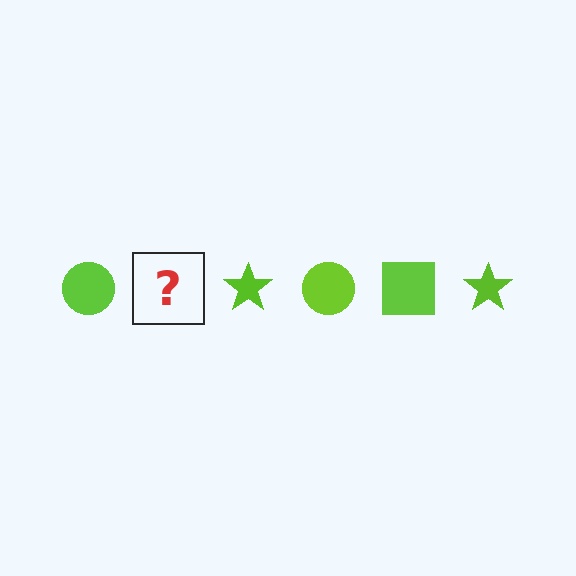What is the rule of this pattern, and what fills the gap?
The rule is that the pattern cycles through circle, square, star shapes in lime. The gap should be filled with a lime square.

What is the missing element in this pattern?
The missing element is a lime square.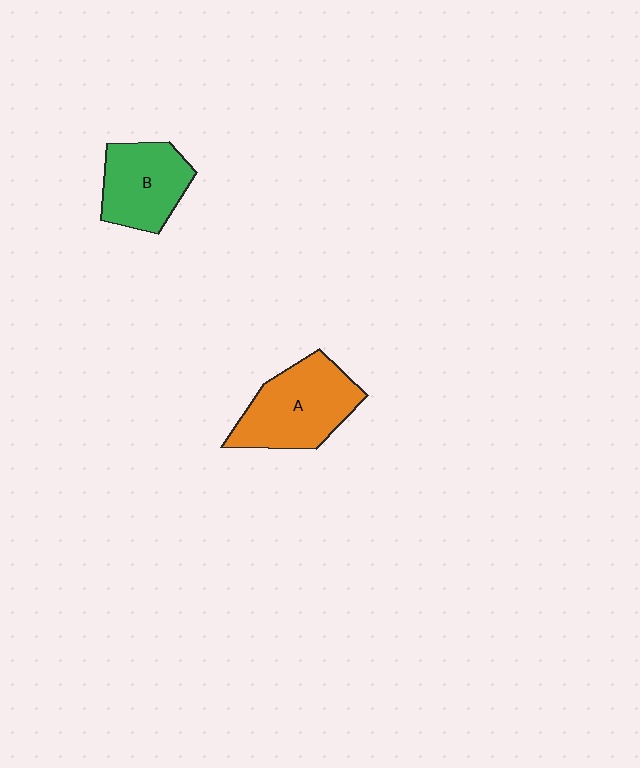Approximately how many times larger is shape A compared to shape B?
Approximately 1.3 times.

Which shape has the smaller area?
Shape B (green).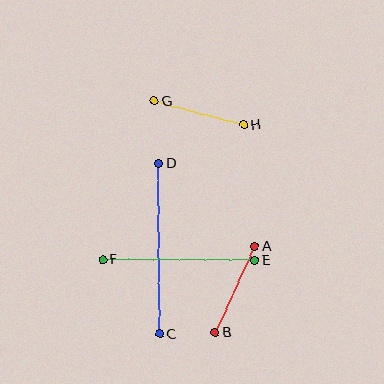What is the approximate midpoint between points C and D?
The midpoint is at approximately (159, 249) pixels.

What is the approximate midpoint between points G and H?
The midpoint is at approximately (199, 113) pixels.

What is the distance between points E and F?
The distance is approximately 152 pixels.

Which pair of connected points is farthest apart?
Points C and D are farthest apart.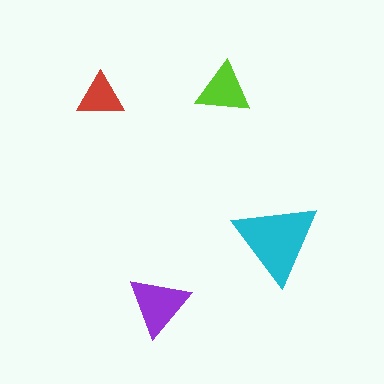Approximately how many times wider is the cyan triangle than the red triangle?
About 2 times wider.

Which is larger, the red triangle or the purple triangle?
The purple one.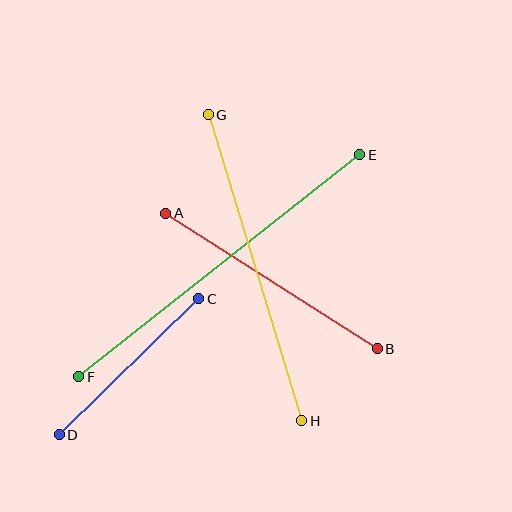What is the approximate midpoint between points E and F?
The midpoint is at approximately (219, 266) pixels.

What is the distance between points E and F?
The distance is approximately 358 pixels.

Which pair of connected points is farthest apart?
Points E and F are farthest apart.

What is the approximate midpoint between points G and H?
The midpoint is at approximately (255, 268) pixels.